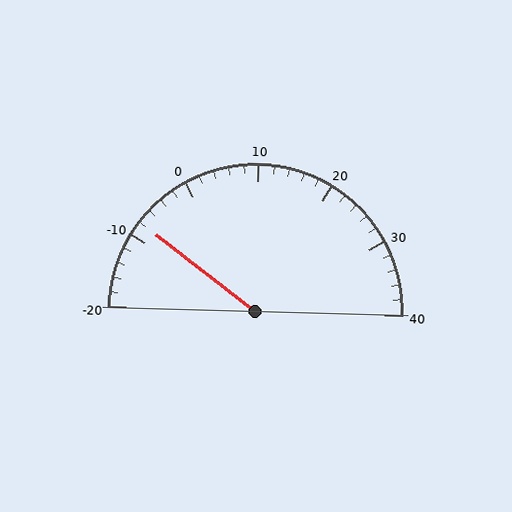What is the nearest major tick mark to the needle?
The nearest major tick mark is -10.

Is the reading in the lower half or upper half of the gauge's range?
The reading is in the lower half of the range (-20 to 40).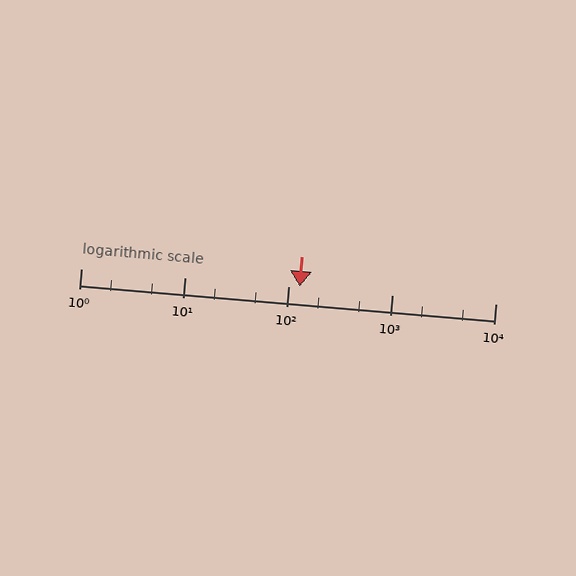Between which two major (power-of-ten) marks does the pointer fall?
The pointer is between 100 and 1000.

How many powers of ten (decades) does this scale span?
The scale spans 4 decades, from 1 to 10000.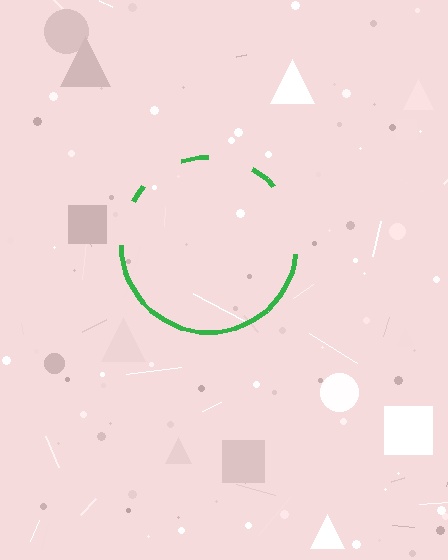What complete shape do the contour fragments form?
The contour fragments form a circle.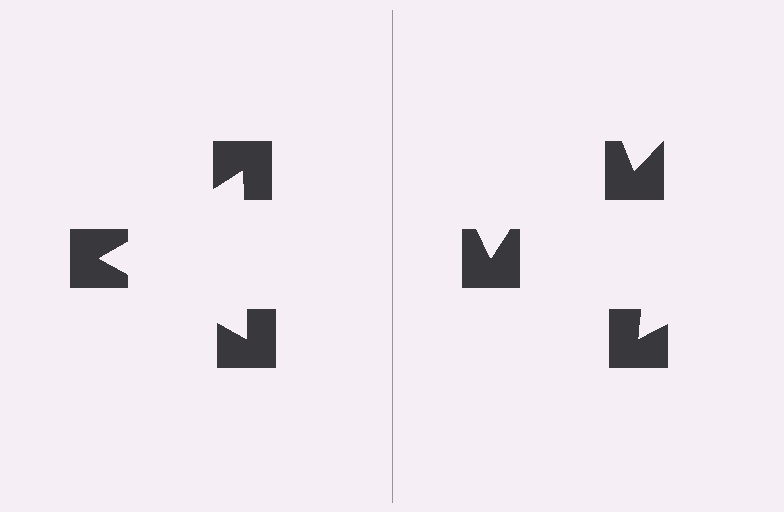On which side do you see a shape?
An illusory triangle appears on the left side. On the right side the wedge cuts are rotated, so no coherent shape forms.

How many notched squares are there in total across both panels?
6 — 3 on each side.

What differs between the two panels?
The notched squares are positioned identically on both sides; only the wedge orientations differ. On the left they align to a triangle; on the right they are misaligned.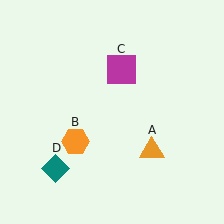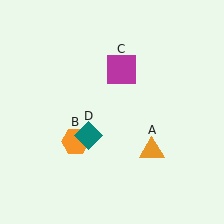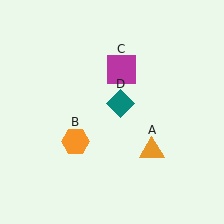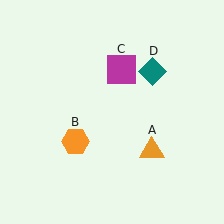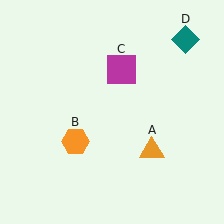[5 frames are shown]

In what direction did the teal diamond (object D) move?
The teal diamond (object D) moved up and to the right.